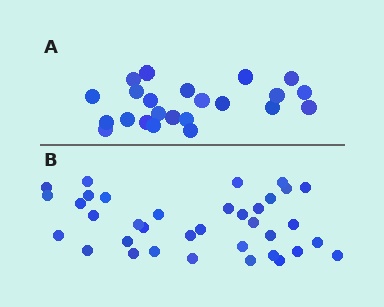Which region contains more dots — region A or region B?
Region B (the bottom region) has more dots.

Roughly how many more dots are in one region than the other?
Region B has approximately 15 more dots than region A.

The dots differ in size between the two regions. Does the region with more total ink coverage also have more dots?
No. Region A has more total ink coverage because its dots are larger, but region B actually contains more individual dots. Total area can be misleading — the number of items is what matters here.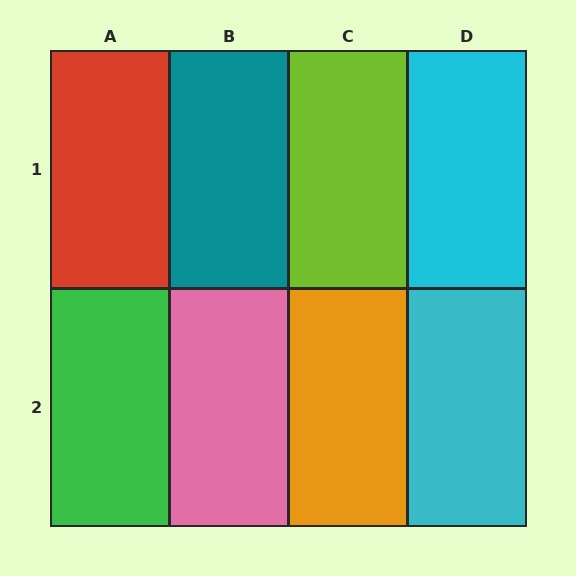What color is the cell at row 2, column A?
Green.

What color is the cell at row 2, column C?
Orange.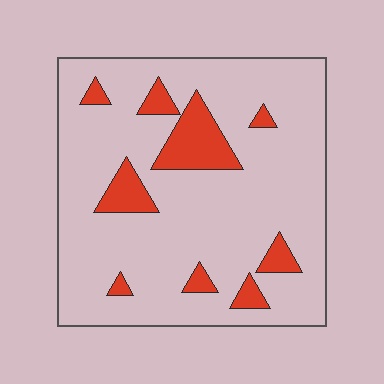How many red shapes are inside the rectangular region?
9.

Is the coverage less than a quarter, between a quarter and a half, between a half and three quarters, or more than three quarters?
Less than a quarter.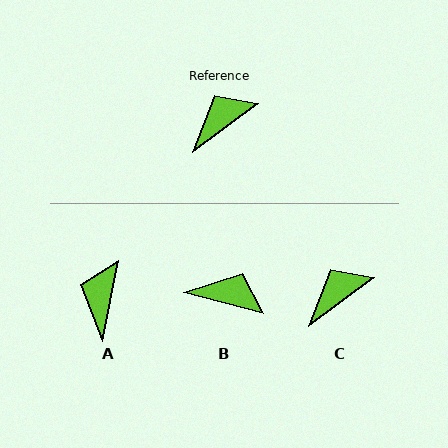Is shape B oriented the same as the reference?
No, it is off by about 51 degrees.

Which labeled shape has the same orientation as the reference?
C.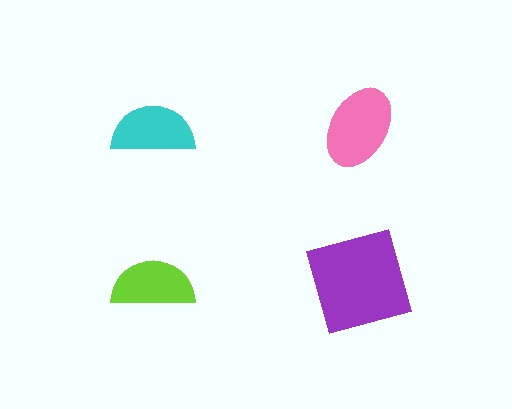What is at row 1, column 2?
A pink ellipse.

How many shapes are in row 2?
2 shapes.